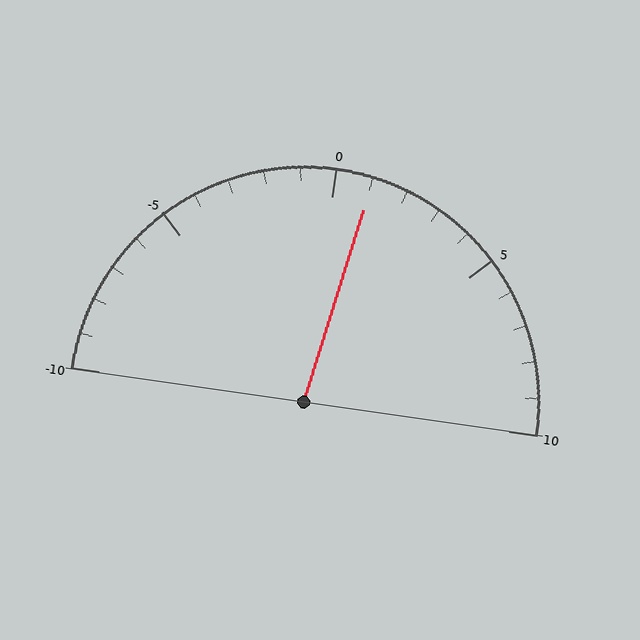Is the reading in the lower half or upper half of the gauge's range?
The reading is in the upper half of the range (-10 to 10).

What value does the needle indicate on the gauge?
The needle indicates approximately 1.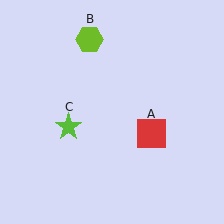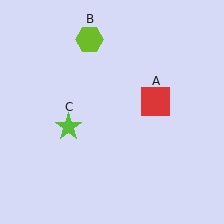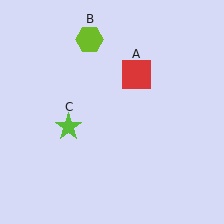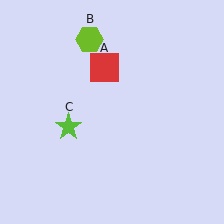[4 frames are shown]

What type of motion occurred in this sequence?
The red square (object A) rotated counterclockwise around the center of the scene.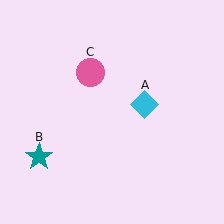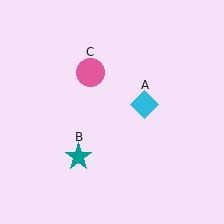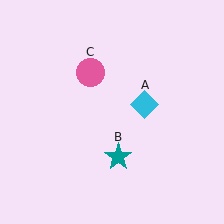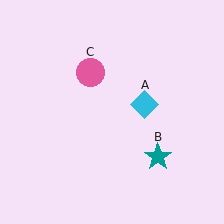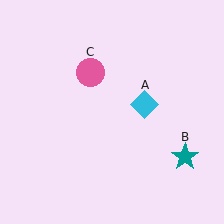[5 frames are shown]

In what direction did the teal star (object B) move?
The teal star (object B) moved right.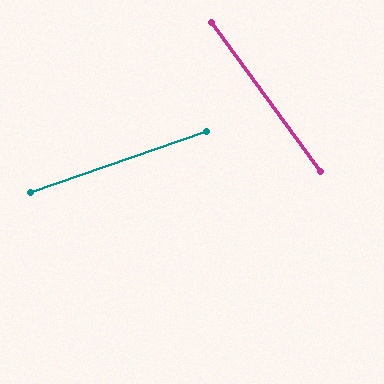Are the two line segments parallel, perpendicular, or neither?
Neither parallel nor perpendicular — they differ by about 73°.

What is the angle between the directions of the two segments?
Approximately 73 degrees.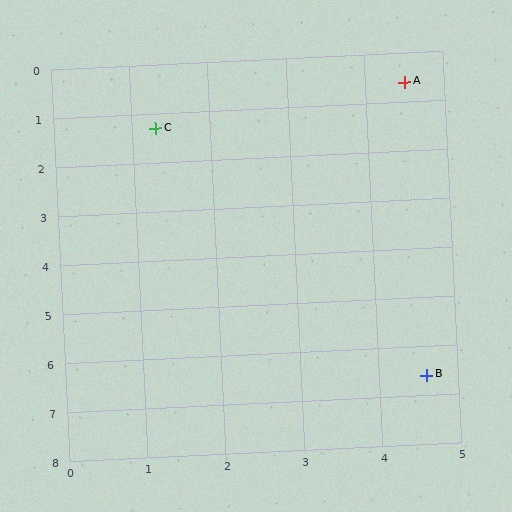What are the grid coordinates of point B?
Point B is at approximately (4.6, 6.6).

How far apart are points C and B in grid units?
Points C and B are about 6.2 grid units apart.